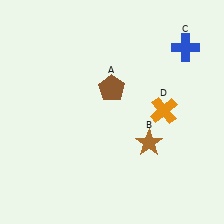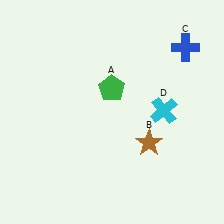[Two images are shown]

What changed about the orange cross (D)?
In Image 1, D is orange. In Image 2, it changed to cyan.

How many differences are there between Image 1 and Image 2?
There are 2 differences between the two images.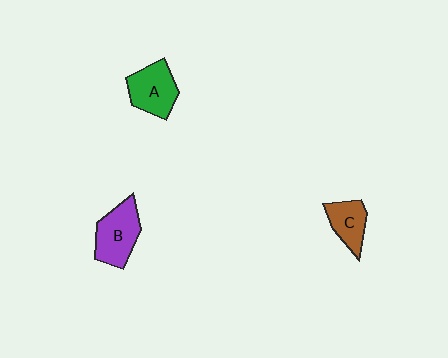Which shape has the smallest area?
Shape C (brown).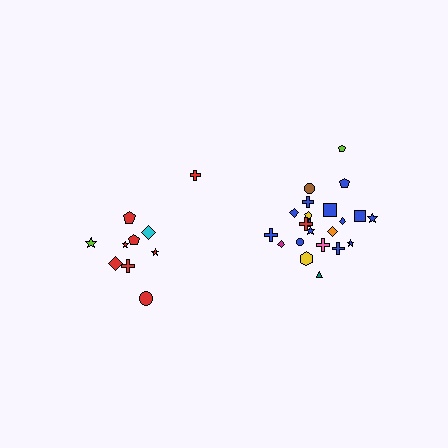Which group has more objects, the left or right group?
The right group.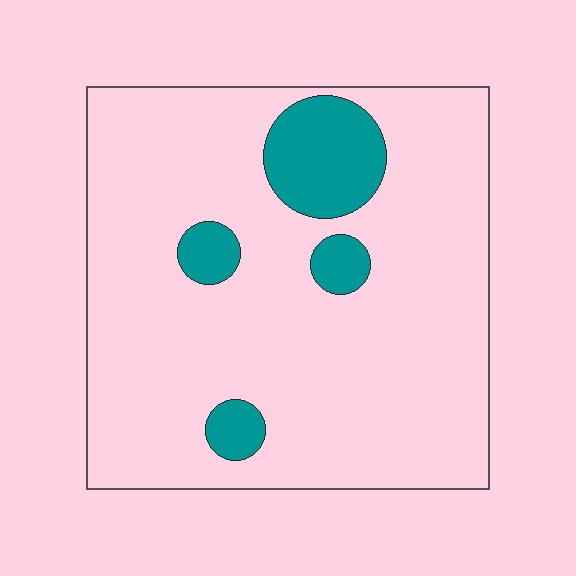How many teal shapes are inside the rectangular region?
4.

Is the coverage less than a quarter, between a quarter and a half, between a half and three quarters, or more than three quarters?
Less than a quarter.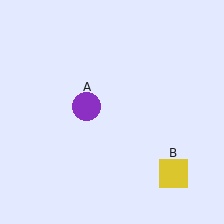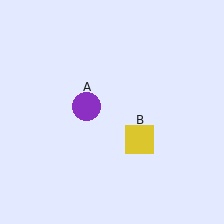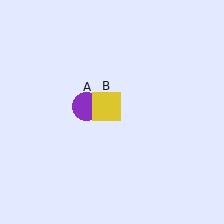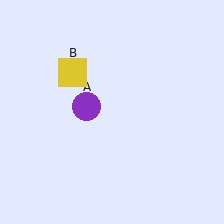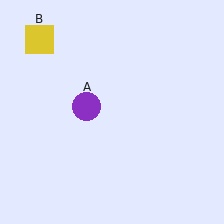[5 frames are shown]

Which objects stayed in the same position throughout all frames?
Purple circle (object A) remained stationary.